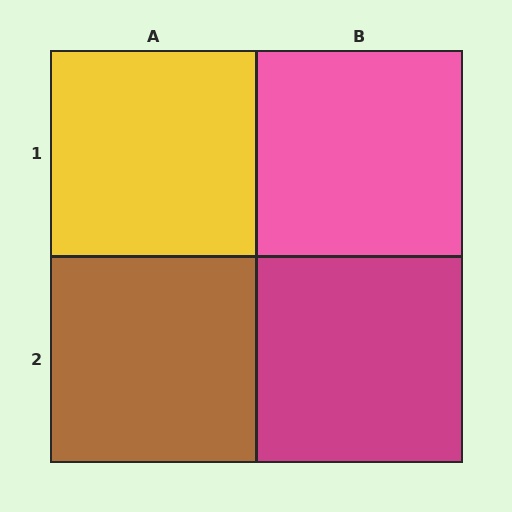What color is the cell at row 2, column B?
Magenta.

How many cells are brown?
1 cell is brown.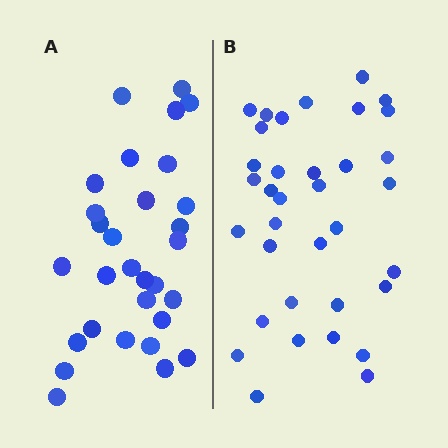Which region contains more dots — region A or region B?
Region B (the right region) has more dots.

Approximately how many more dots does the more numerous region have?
Region B has about 5 more dots than region A.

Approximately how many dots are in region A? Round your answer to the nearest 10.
About 30 dots.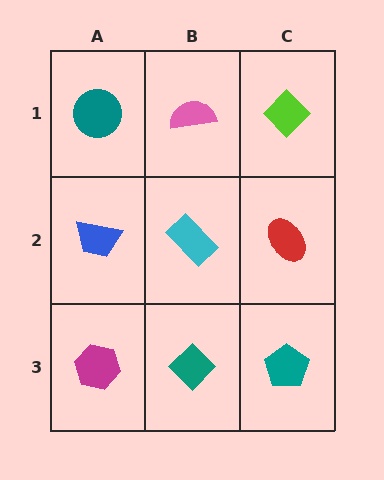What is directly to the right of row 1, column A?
A pink semicircle.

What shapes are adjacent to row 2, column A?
A teal circle (row 1, column A), a magenta hexagon (row 3, column A), a cyan rectangle (row 2, column B).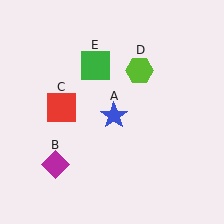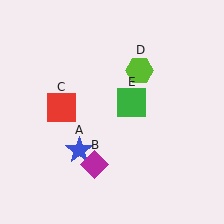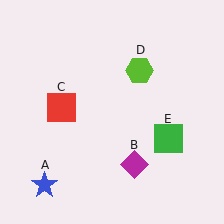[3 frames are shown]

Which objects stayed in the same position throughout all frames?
Red square (object C) and lime hexagon (object D) remained stationary.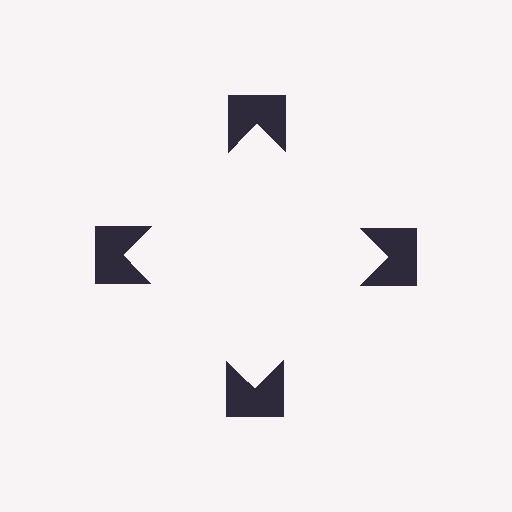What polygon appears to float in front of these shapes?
An illusory square — its edges are inferred from the aligned wedge cuts in the notched squares, not physically drawn.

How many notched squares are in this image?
There are 4 — one at each vertex of the illusory square.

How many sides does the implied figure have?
4 sides.